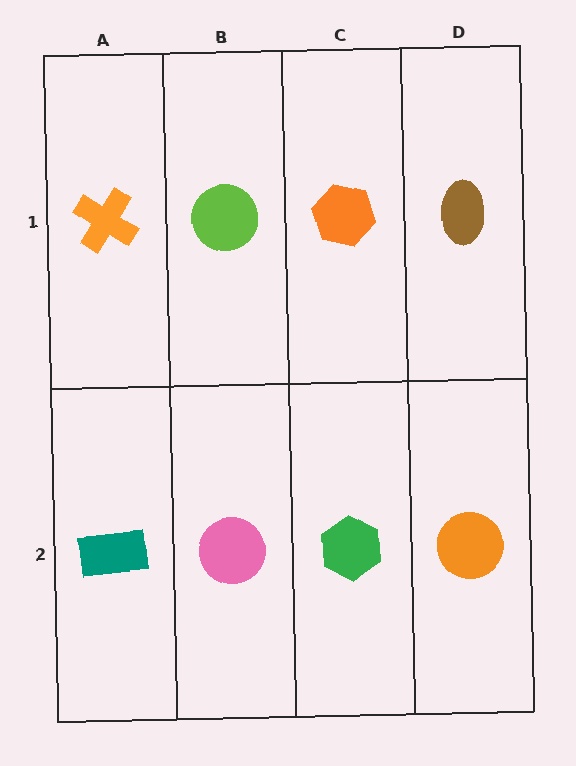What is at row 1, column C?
An orange hexagon.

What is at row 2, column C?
A green hexagon.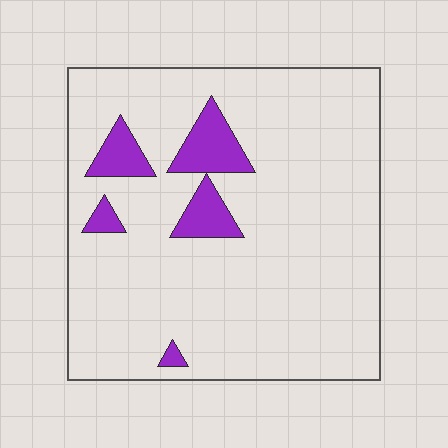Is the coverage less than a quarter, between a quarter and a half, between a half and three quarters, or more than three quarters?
Less than a quarter.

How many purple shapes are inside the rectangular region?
5.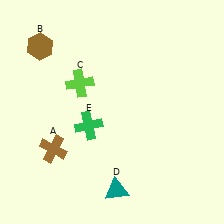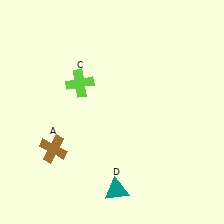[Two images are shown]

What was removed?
The green cross (E), the brown hexagon (B) were removed in Image 2.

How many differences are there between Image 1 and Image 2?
There are 2 differences between the two images.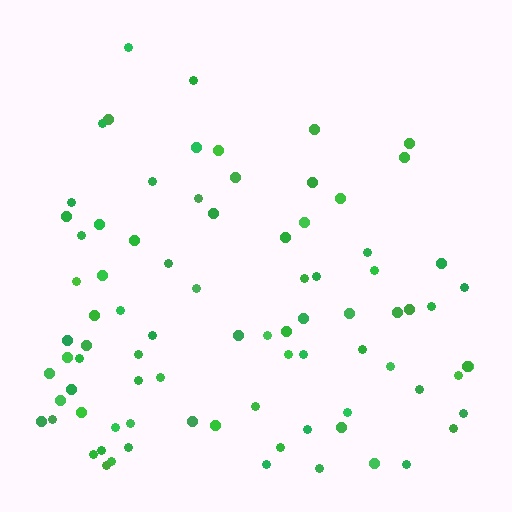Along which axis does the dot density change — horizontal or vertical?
Vertical.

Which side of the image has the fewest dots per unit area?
The top.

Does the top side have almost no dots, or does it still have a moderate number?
Still a moderate number, just noticeably fewer than the bottom.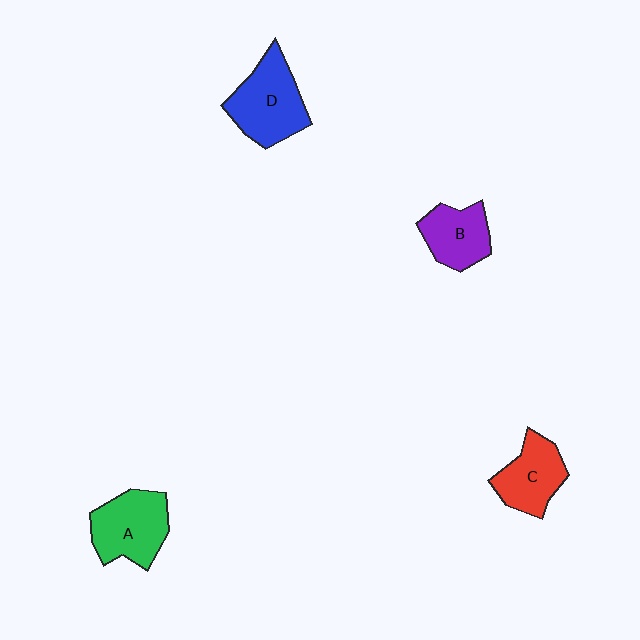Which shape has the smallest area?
Shape B (purple).